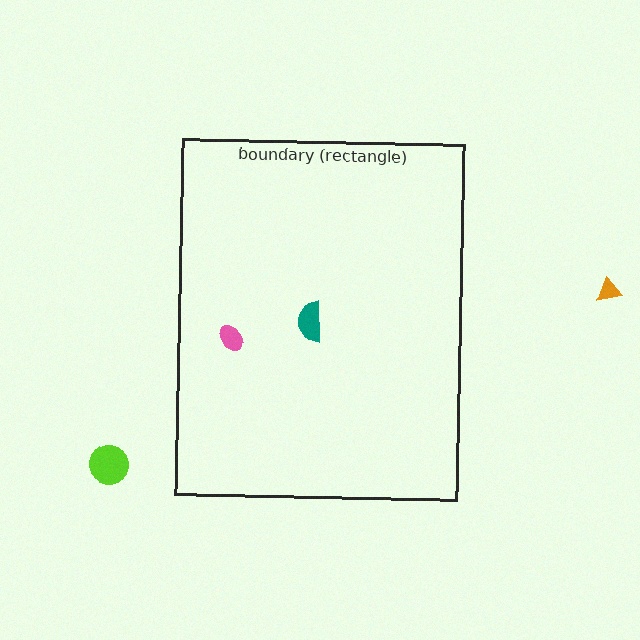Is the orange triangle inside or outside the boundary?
Outside.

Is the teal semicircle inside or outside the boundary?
Inside.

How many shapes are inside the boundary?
2 inside, 2 outside.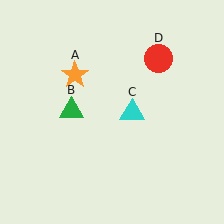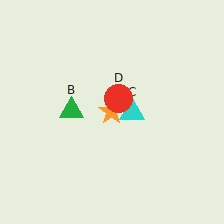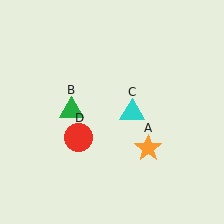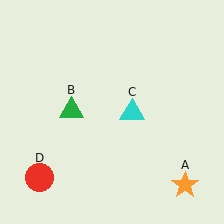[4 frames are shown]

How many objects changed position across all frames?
2 objects changed position: orange star (object A), red circle (object D).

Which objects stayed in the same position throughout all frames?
Green triangle (object B) and cyan triangle (object C) remained stationary.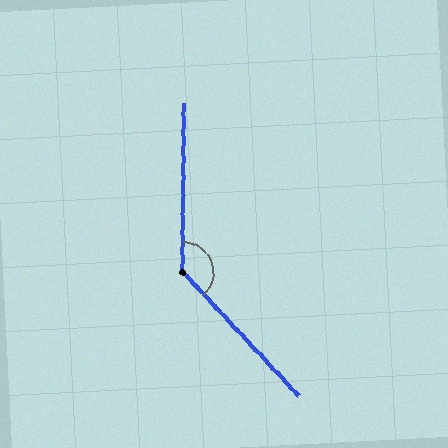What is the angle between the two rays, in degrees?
Approximately 136 degrees.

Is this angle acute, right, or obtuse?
It is obtuse.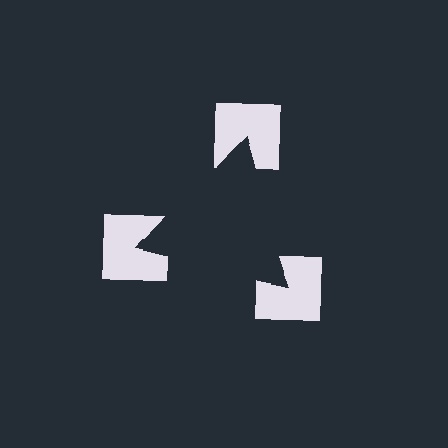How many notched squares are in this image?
There are 3 — one at each vertex of the illusory triangle.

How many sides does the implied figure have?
3 sides.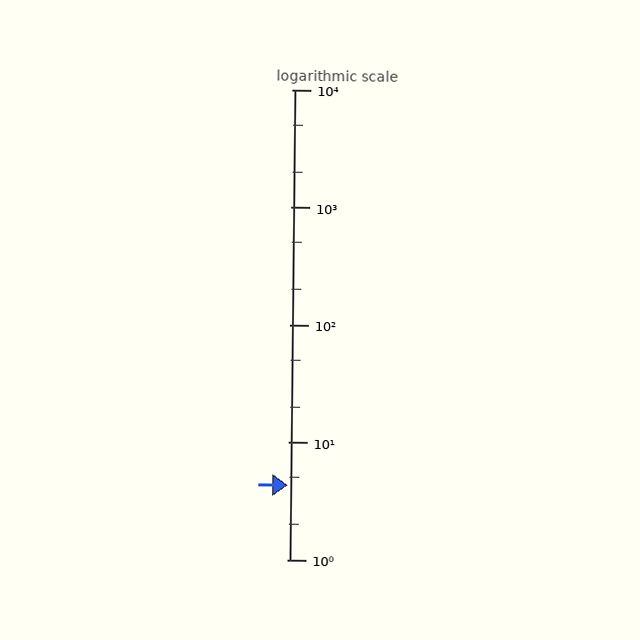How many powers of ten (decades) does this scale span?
The scale spans 4 decades, from 1 to 10000.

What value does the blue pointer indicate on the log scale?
The pointer indicates approximately 4.3.